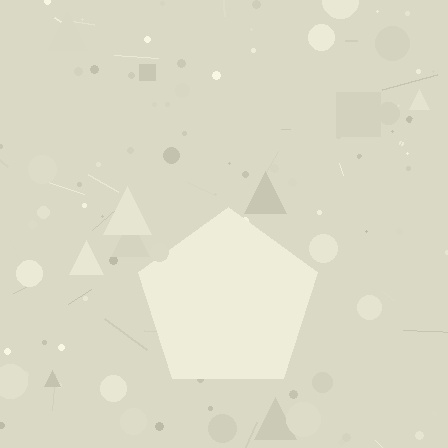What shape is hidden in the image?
A pentagon is hidden in the image.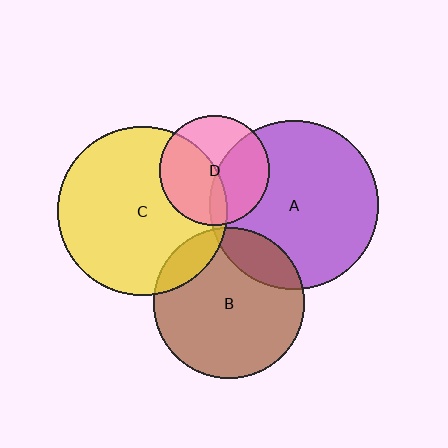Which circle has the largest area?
Circle C (yellow).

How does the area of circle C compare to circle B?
Approximately 1.3 times.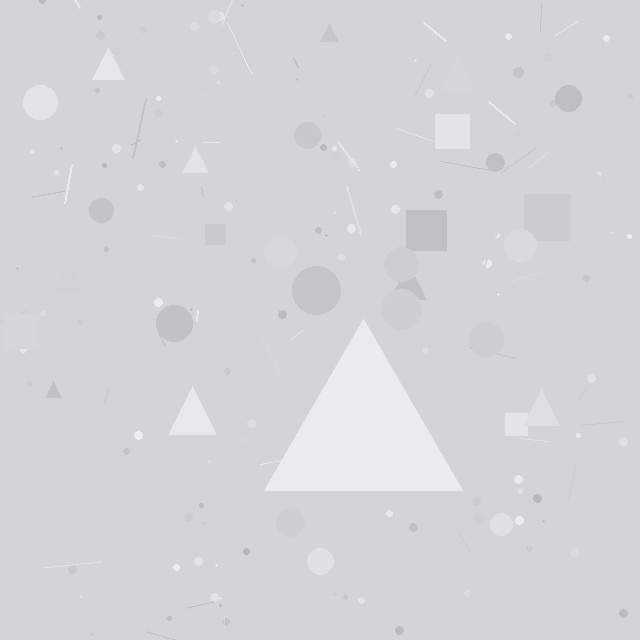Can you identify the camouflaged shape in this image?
The camouflaged shape is a triangle.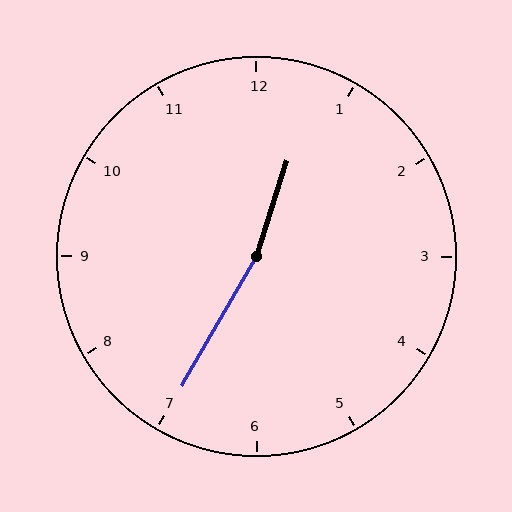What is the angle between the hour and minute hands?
Approximately 168 degrees.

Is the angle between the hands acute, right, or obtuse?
It is obtuse.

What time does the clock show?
12:35.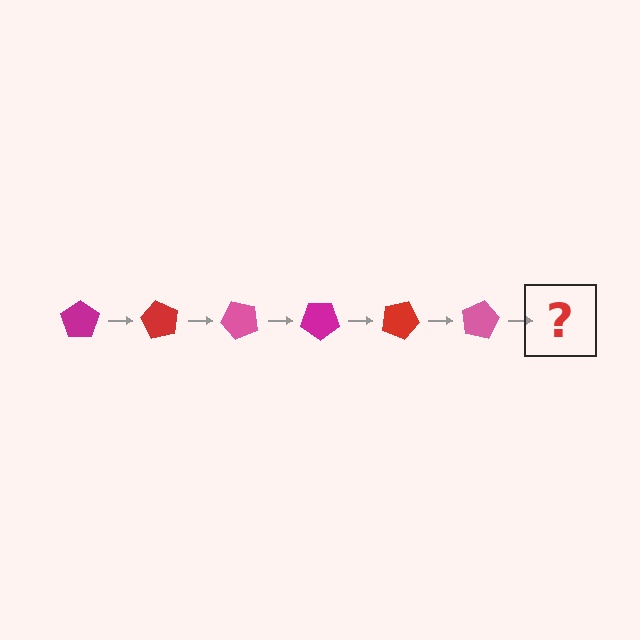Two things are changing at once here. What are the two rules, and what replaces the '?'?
The two rules are that it rotates 60 degrees each step and the color cycles through magenta, red, and pink. The '?' should be a magenta pentagon, rotated 360 degrees from the start.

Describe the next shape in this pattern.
It should be a magenta pentagon, rotated 360 degrees from the start.